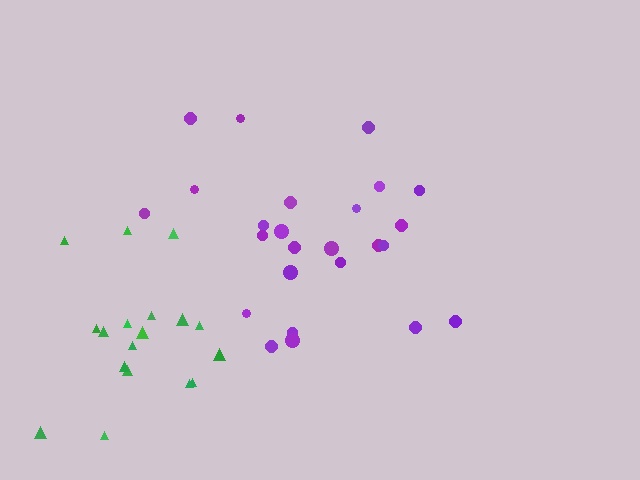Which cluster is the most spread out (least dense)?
Green.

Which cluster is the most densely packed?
Purple.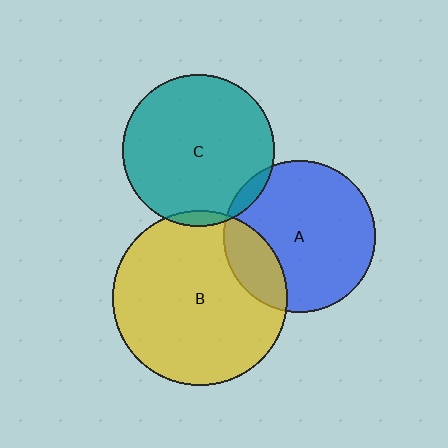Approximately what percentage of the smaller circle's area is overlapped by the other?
Approximately 5%.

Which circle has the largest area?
Circle B (yellow).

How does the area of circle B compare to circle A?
Approximately 1.3 times.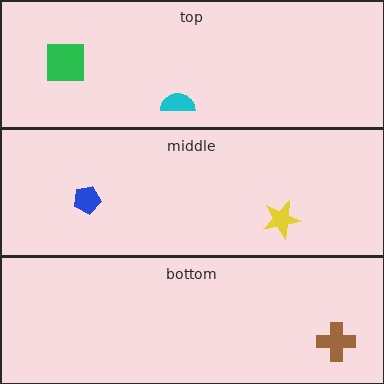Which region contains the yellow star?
The middle region.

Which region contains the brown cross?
The bottom region.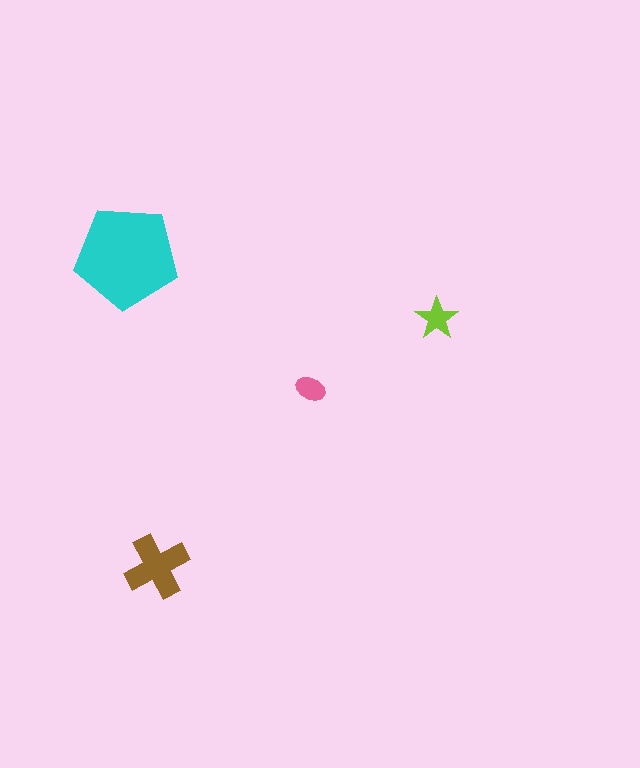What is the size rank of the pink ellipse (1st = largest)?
4th.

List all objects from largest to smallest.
The cyan pentagon, the brown cross, the lime star, the pink ellipse.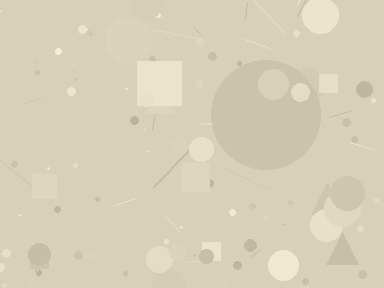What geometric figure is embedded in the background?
A circle is embedded in the background.